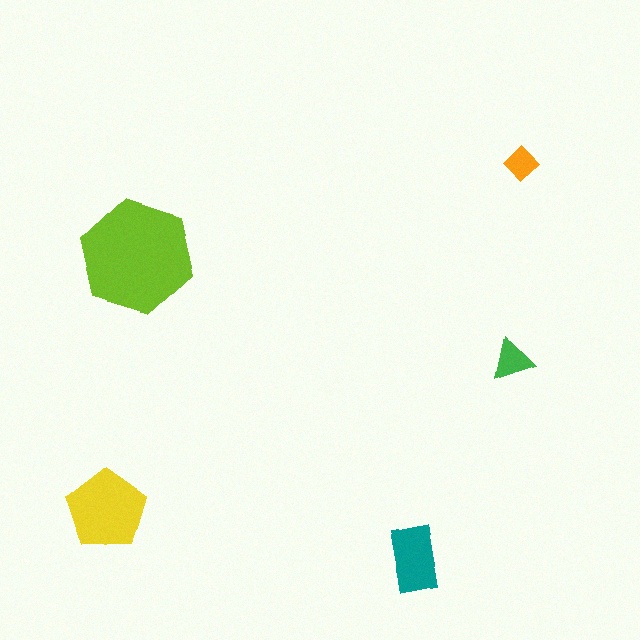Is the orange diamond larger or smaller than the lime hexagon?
Smaller.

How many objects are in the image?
There are 5 objects in the image.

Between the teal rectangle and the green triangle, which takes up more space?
The teal rectangle.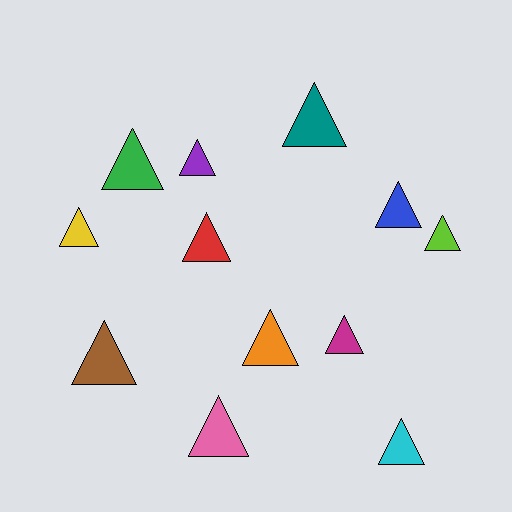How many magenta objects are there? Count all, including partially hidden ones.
There is 1 magenta object.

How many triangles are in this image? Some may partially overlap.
There are 12 triangles.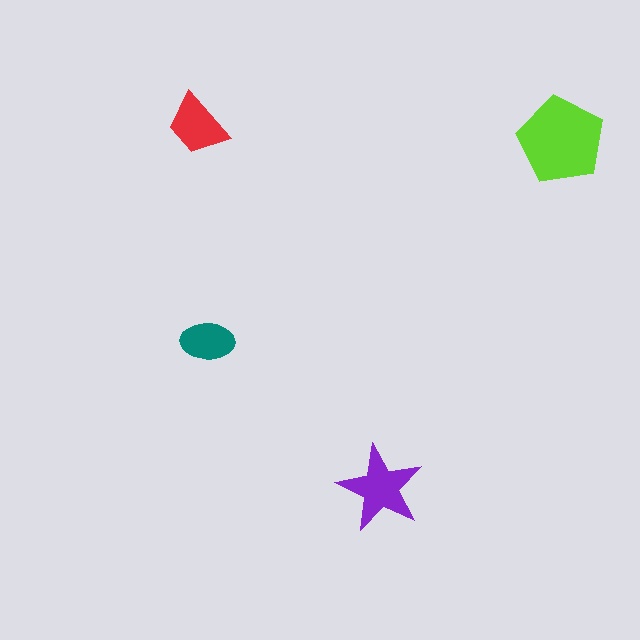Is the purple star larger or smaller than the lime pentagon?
Smaller.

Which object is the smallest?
The teal ellipse.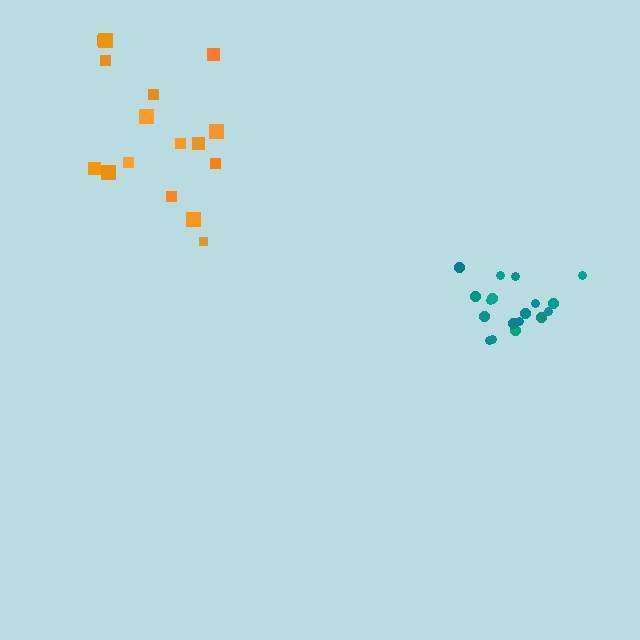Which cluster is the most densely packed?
Teal.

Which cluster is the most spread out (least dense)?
Orange.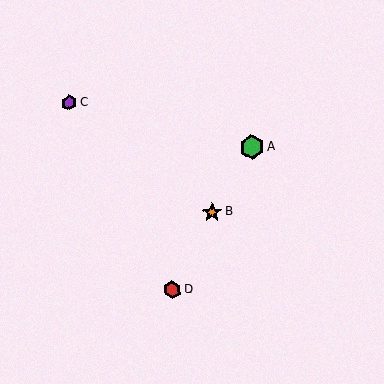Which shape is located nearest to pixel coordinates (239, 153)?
The green hexagon (labeled A) at (252, 147) is nearest to that location.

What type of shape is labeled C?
Shape C is a purple hexagon.